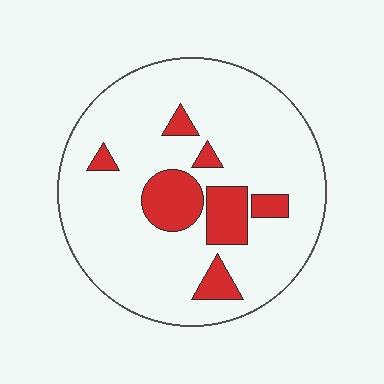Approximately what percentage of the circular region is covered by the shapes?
Approximately 15%.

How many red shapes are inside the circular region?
7.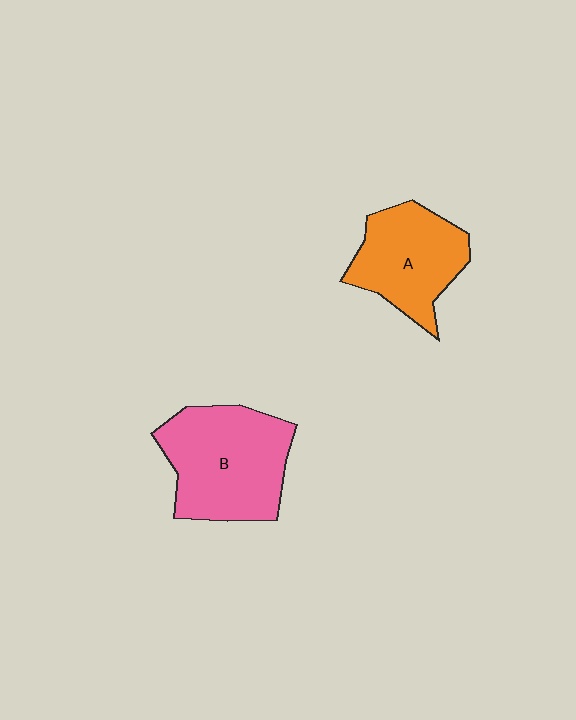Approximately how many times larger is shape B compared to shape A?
Approximately 1.3 times.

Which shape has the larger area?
Shape B (pink).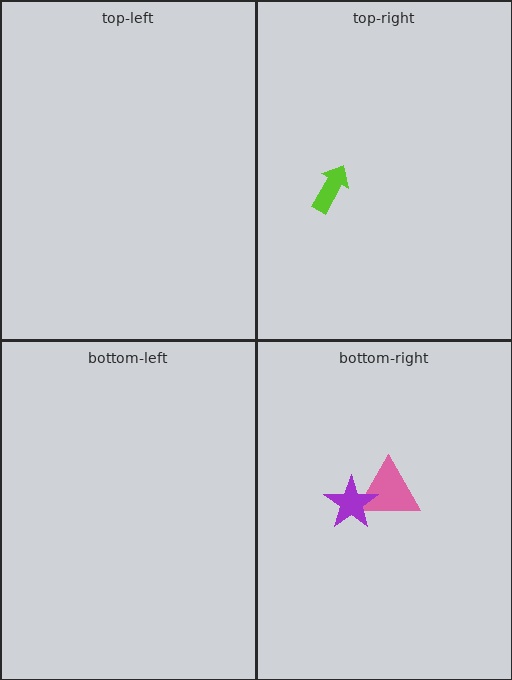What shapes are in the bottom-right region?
The pink triangle, the purple star.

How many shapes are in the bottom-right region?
2.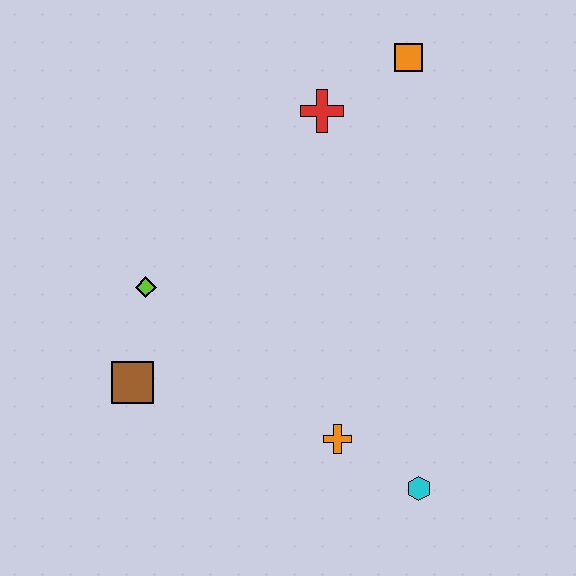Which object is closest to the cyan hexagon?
The orange cross is closest to the cyan hexagon.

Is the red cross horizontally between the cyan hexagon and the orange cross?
No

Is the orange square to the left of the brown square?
No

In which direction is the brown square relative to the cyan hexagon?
The brown square is to the left of the cyan hexagon.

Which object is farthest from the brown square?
The orange square is farthest from the brown square.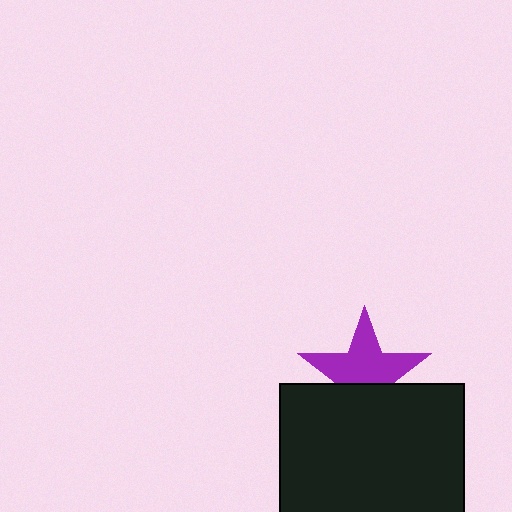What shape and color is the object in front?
The object in front is a black rectangle.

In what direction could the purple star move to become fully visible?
The purple star could move up. That would shift it out from behind the black rectangle entirely.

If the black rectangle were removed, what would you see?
You would see the complete purple star.